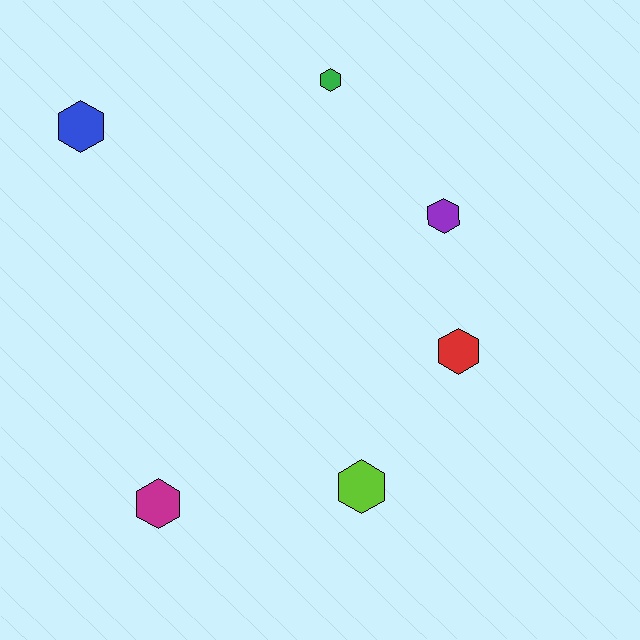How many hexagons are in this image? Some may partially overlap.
There are 6 hexagons.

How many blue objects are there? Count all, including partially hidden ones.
There is 1 blue object.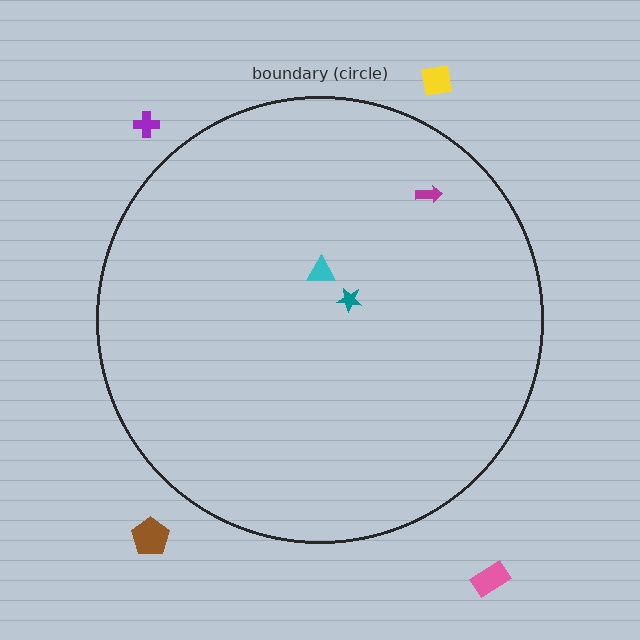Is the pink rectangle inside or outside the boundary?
Outside.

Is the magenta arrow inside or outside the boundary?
Inside.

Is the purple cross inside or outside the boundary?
Outside.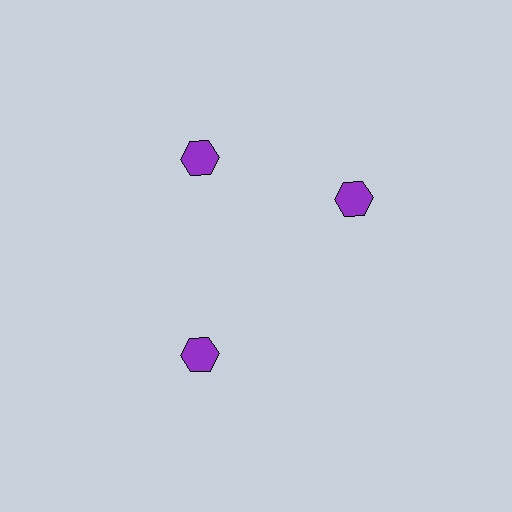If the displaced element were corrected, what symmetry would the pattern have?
It would have 3-fold rotational symmetry — the pattern would map onto itself every 120 degrees.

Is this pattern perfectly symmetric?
No. The 3 purple hexagons are arranged in a ring, but one element near the 3 o'clock position is rotated out of alignment along the ring, breaking the 3-fold rotational symmetry.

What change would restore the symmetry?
The symmetry would be restored by rotating it back into even spacing with its neighbors so that all 3 hexagons sit at equal angles and equal distance from the center.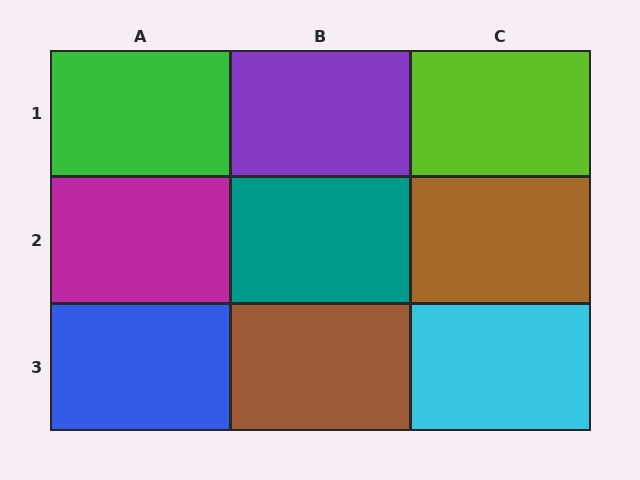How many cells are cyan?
1 cell is cyan.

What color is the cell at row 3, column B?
Brown.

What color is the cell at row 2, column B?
Teal.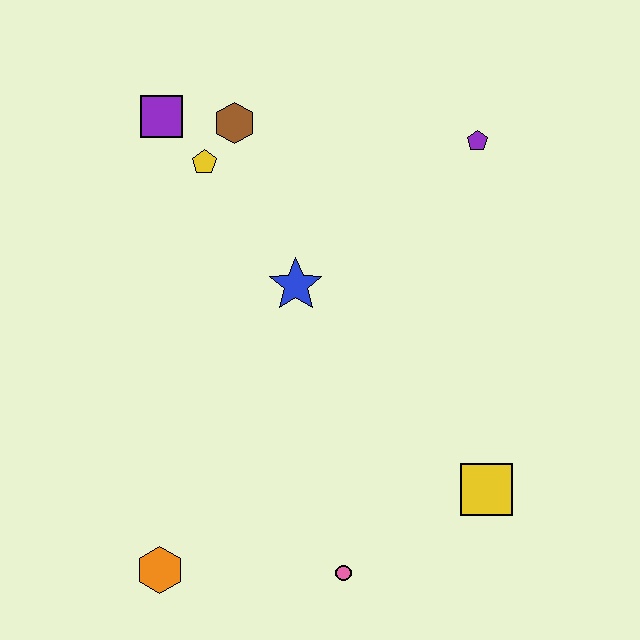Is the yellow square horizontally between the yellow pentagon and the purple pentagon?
No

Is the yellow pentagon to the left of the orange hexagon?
No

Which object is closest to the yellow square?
The pink circle is closest to the yellow square.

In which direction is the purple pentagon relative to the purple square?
The purple pentagon is to the right of the purple square.